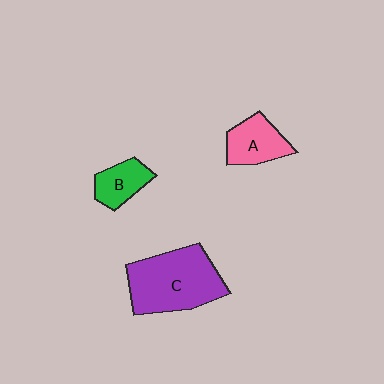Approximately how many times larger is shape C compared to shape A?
Approximately 2.0 times.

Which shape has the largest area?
Shape C (purple).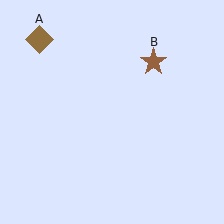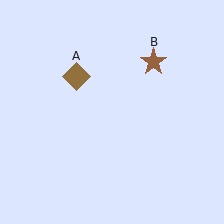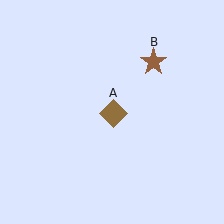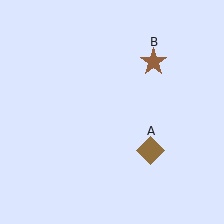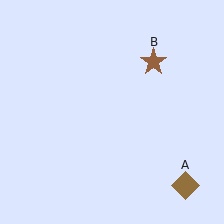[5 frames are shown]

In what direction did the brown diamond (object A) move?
The brown diamond (object A) moved down and to the right.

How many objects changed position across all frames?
1 object changed position: brown diamond (object A).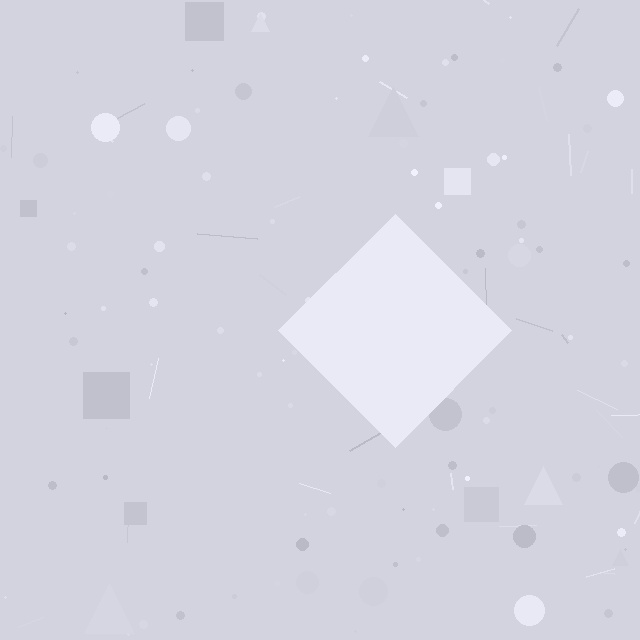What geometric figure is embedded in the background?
A diamond is embedded in the background.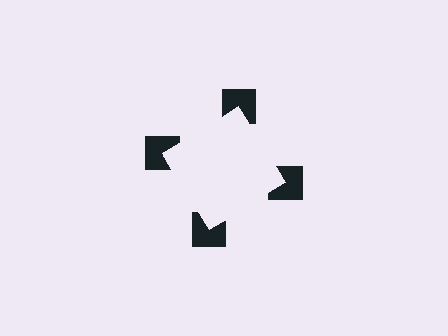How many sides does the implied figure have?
4 sides.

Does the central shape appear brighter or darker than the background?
It typically appears slightly brighter than the background, even though no actual brightness change is drawn.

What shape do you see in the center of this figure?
An illusory square — its edges are inferred from the aligned wedge cuts in the notched squares, not physically drawn.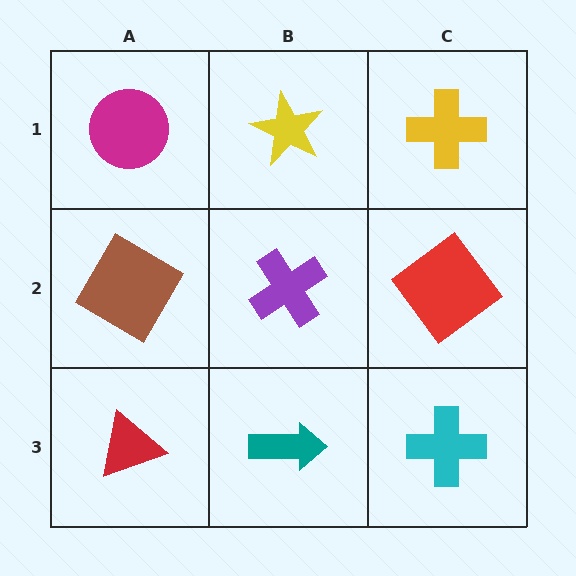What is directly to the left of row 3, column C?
A teal arrow.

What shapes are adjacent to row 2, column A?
A magenta circle (row 1, column A), a red triangle (row 3, column A), a purple cross (row 2, column B).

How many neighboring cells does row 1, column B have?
3.